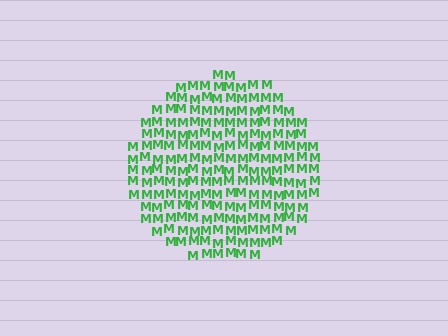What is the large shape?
The large shape is a circle.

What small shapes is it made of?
It is made of small letter M's.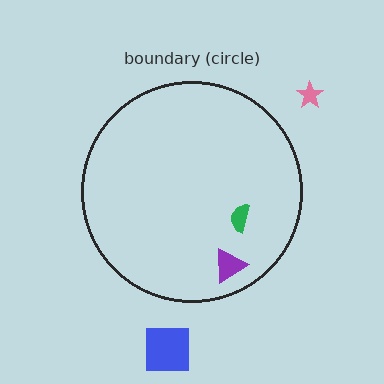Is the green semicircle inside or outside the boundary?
Inside.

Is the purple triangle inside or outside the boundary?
Inside.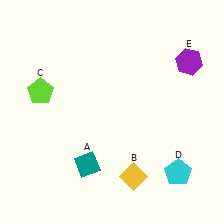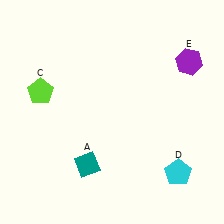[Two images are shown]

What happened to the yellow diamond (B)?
The yellow diamond (B) was removed in Image 2. It was in the bottom-right area of Image 1.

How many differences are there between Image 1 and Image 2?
There is 1 difference between the two images.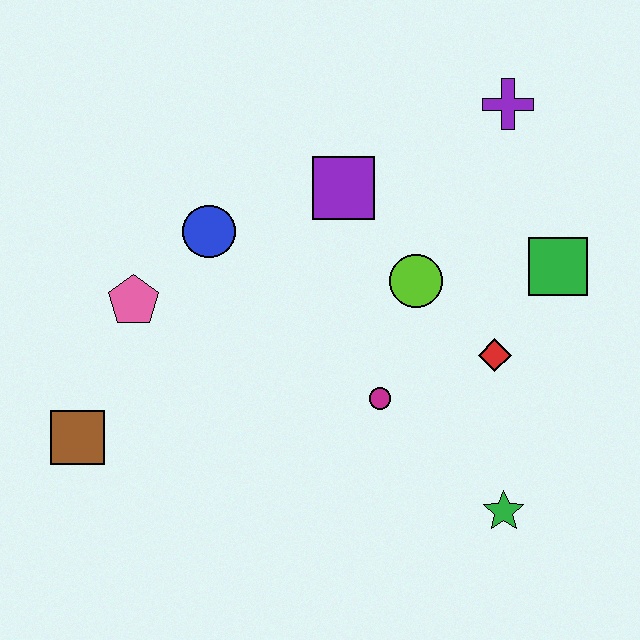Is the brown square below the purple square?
Yes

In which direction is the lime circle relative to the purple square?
The lime circle is below the purple square.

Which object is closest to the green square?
The red diamond is closest to the green square.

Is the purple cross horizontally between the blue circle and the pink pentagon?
No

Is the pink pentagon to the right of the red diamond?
No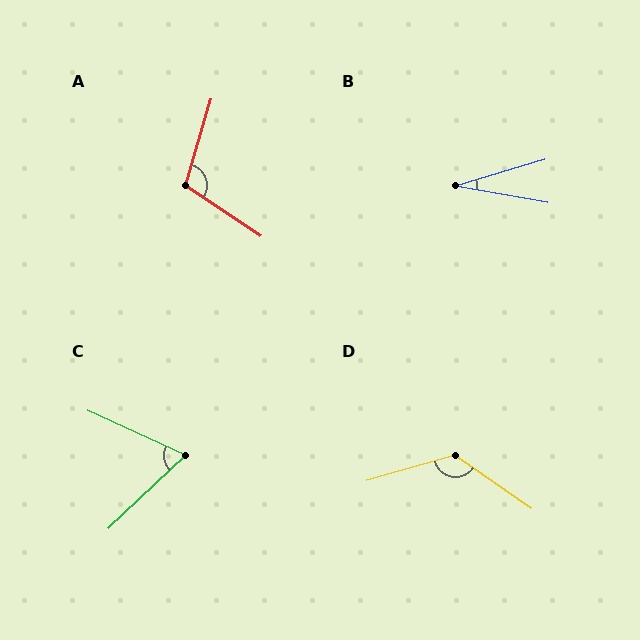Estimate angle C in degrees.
Approximately 68 degrees.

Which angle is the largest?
D, at approximately 129 degrees.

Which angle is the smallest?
B, at approximately 27 degrees.